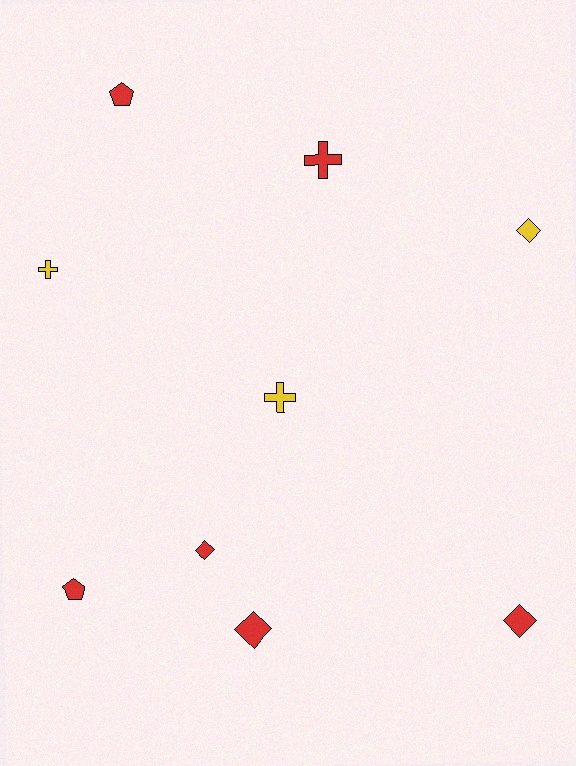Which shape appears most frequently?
Diamond, with 4 objects.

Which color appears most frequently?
Red, with 6 objects.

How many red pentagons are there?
There are 2 red pentagons.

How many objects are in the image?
There are 9 objects.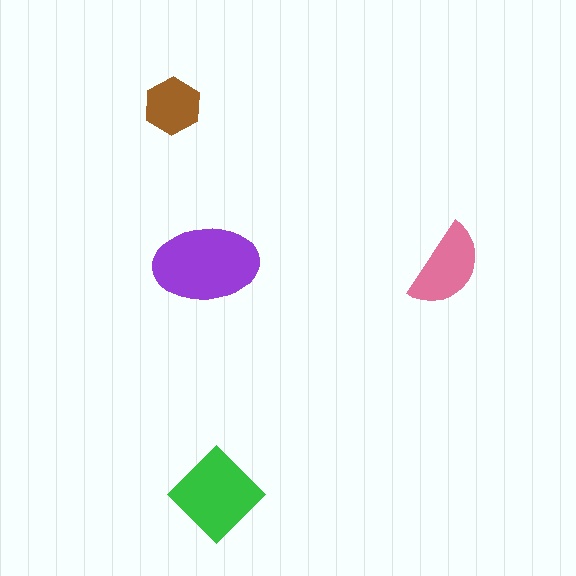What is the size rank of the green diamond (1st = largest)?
2nd.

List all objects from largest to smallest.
The purple ellipse, the green diamond, the pink semicircle, the brown hexagon.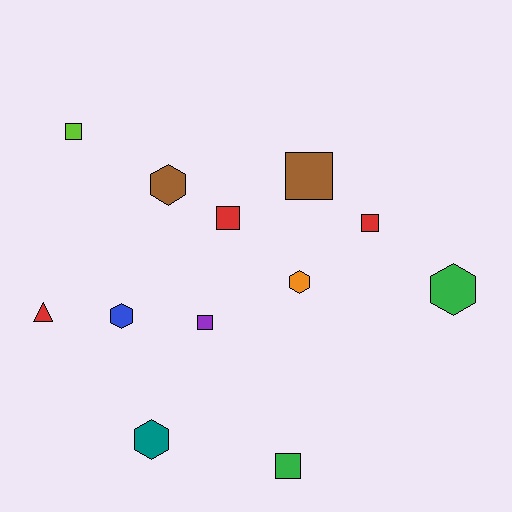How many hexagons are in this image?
There are 5 hexagons.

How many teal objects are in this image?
There is 1 teal object.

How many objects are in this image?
There are 12 objects.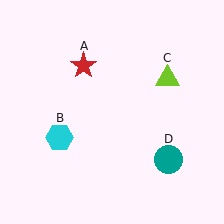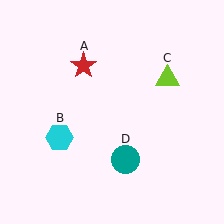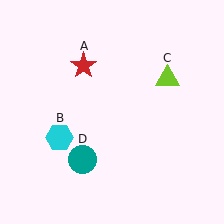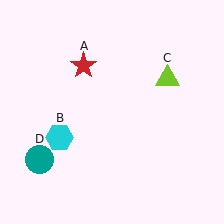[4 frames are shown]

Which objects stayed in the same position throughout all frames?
Red star (object A) and cyan hexagon (object B) and lime triangle (object C) remained stationary.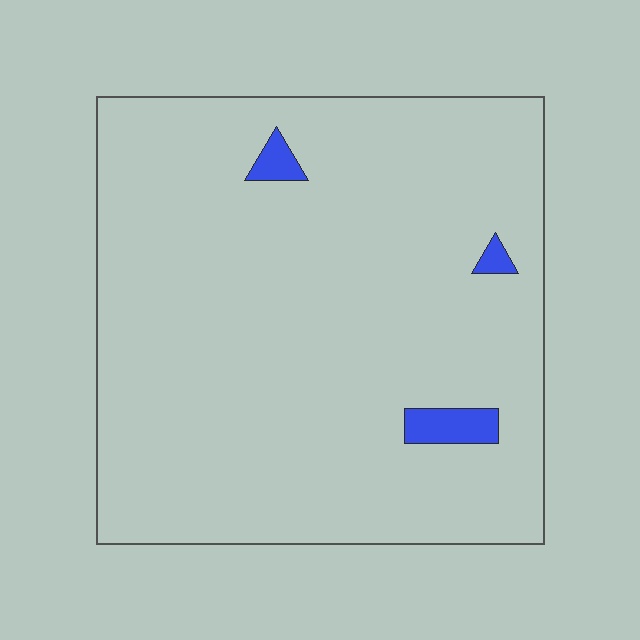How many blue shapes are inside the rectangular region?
3.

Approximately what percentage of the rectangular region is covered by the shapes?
Approximately 5%.